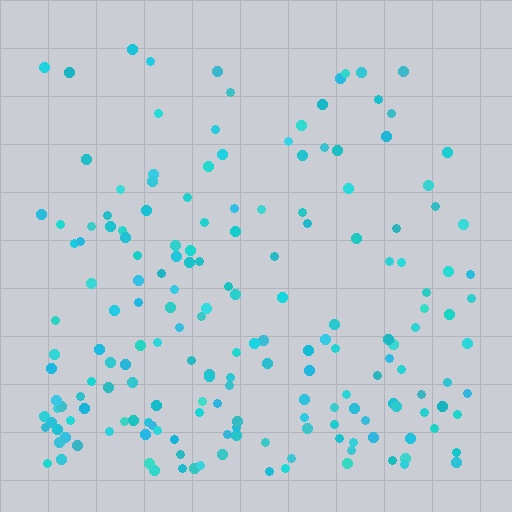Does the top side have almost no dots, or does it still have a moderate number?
Still a moderate number, just noticeably fewer than the bottom.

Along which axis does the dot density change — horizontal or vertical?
Vertical.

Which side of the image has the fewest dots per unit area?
The top.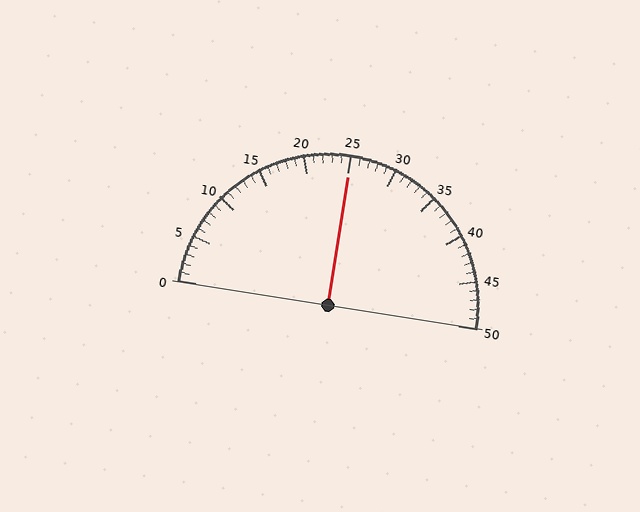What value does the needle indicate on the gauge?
The needle indicates approximately 25.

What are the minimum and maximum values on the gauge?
The gauge ranges from 0 to 50.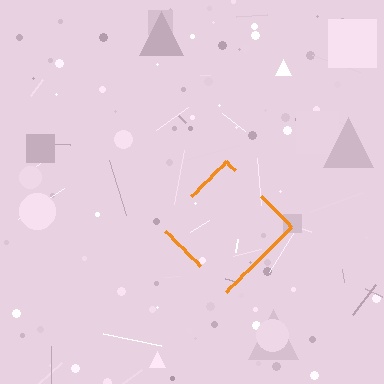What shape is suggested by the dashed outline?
The dashed outline suggests a diamond.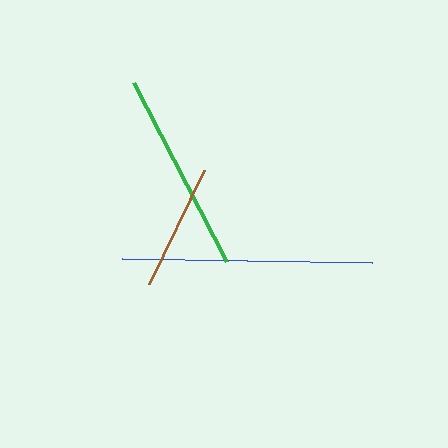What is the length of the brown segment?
The brown segment is approximately 127 pixels long.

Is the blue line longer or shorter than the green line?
The blue line is longer than the green line.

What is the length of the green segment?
The green segment is approximately 202 pixels long.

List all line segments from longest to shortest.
From longest to shortest: blue, green, brown.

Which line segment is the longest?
The blue line is the longest at approximately 249 pixels.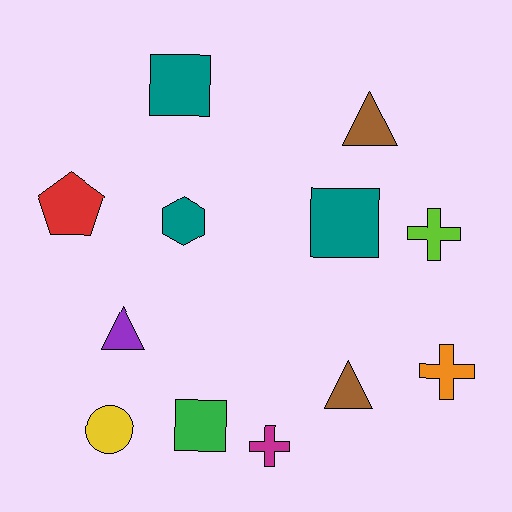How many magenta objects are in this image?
There is 1 magenta object.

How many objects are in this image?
There are 12 objects.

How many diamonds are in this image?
There are no diamonds.